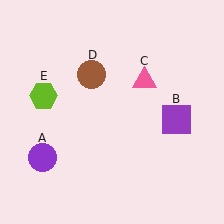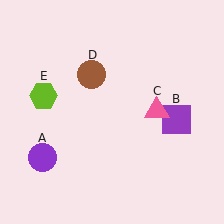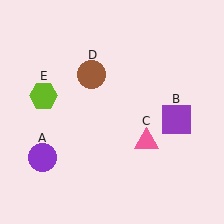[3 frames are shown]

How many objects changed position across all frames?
1 object changed position: pink triangle (object C).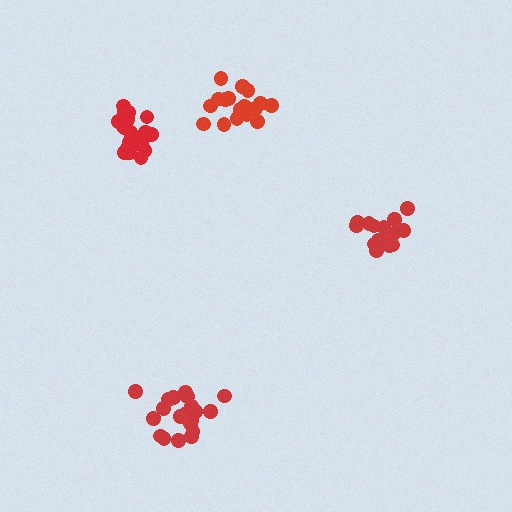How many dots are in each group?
Group 1: 20 dots, Group 2: 20 dots, Group 3: 17 dots, Group 4: 16 dots (73 total).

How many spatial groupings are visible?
There are 4 spatial groupings.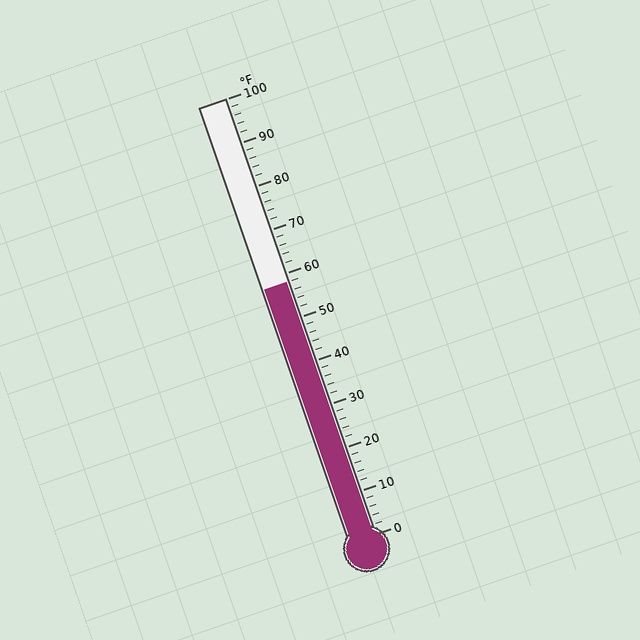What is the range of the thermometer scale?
The thermometer scale ranges from 0°F to 100°F.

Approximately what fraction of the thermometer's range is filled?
The thermometer is filled to approximately 60% of its range.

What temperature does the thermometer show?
The thermometer shows approximately 58°F.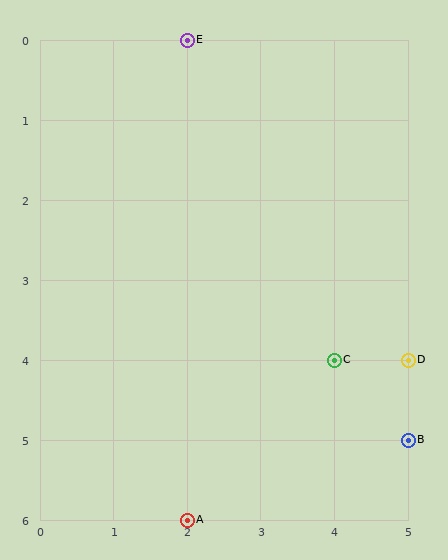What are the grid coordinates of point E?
Point E is at grid coordinates (2, 0).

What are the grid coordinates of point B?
Point B is at grid coordinates (5, 5).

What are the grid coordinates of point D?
Point D is at grid coordinates (5, 4).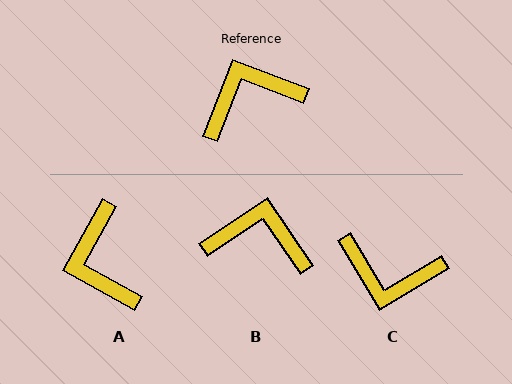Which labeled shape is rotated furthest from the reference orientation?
C, about 142 degrees away.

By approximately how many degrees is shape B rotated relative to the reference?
Approximately 35 degrees clockwise.